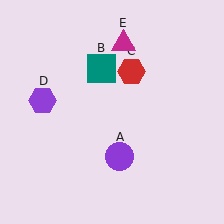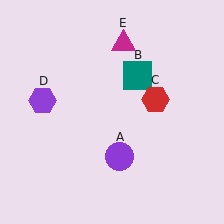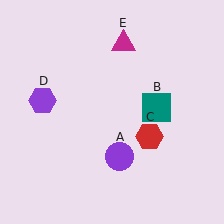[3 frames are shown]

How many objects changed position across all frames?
2 objects changed position: teal square (object B), red hexagon (object C).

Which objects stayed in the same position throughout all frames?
Purple circle (object A) and purple hexagon (object D) and magenta triangle (object E) remained stationary.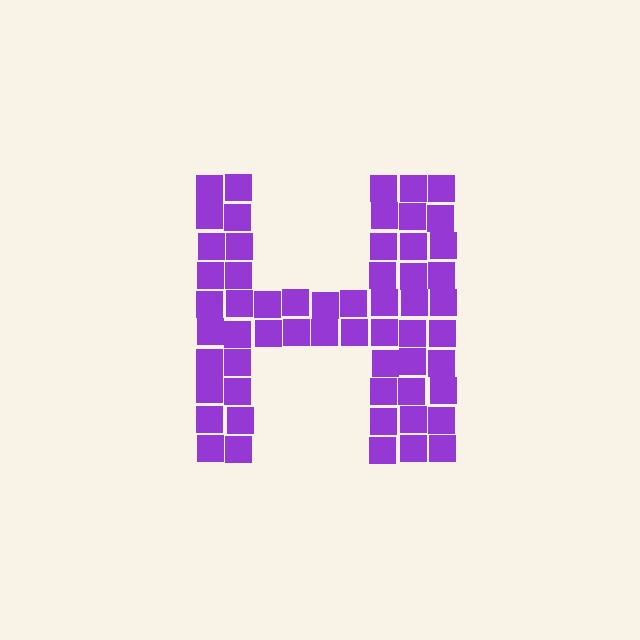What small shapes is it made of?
It is made of small squares.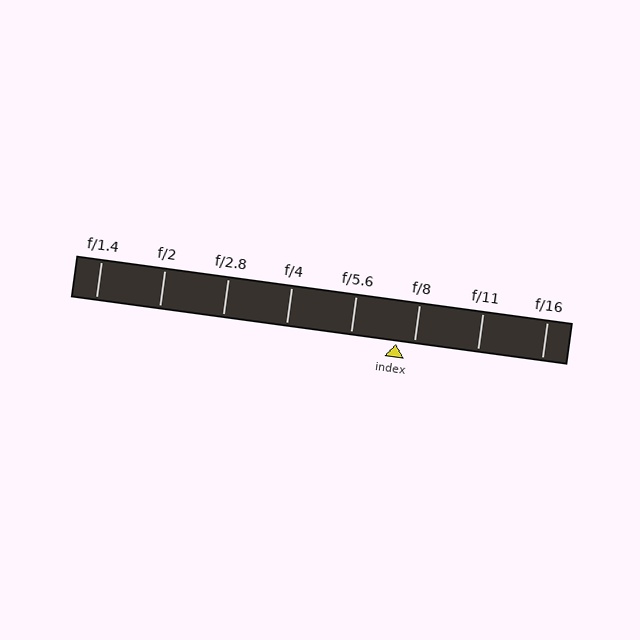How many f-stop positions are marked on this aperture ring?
There are 8 f-stop positions marked.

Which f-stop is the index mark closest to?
The index mark is closest to f/8.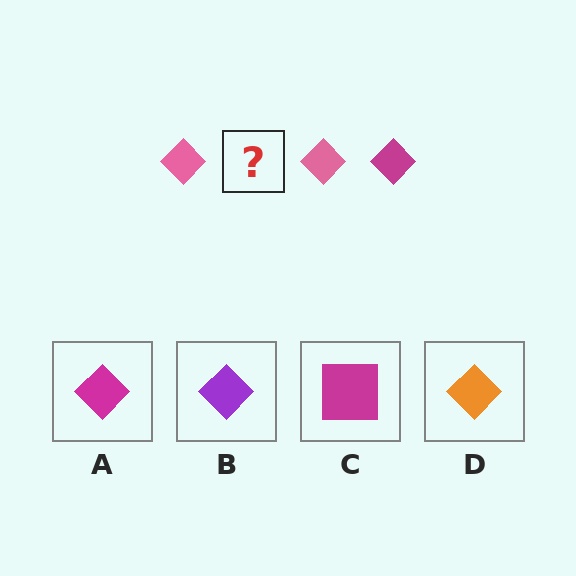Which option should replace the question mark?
Option A.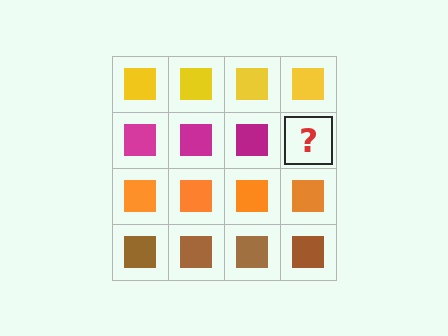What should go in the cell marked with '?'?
The missing cell should contain a magenta square.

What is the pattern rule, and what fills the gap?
The rule is that each row has a consistent color. The gap should be filled with a magenta square.